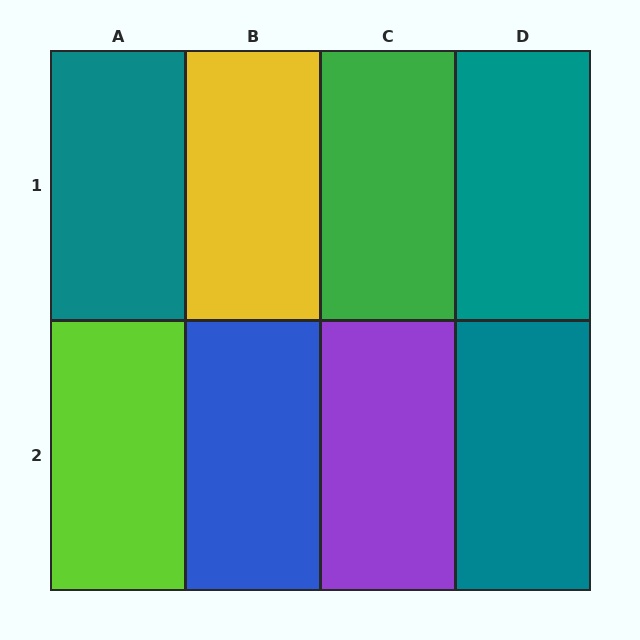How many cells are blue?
1 cell is blue.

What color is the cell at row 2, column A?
Lime.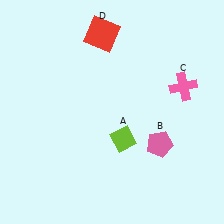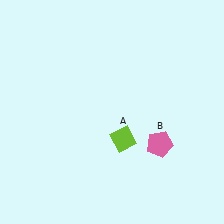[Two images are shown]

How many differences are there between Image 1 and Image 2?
There are 2 differences between the two images.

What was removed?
The pink cross (C), the red square (D) were removed in Image 2.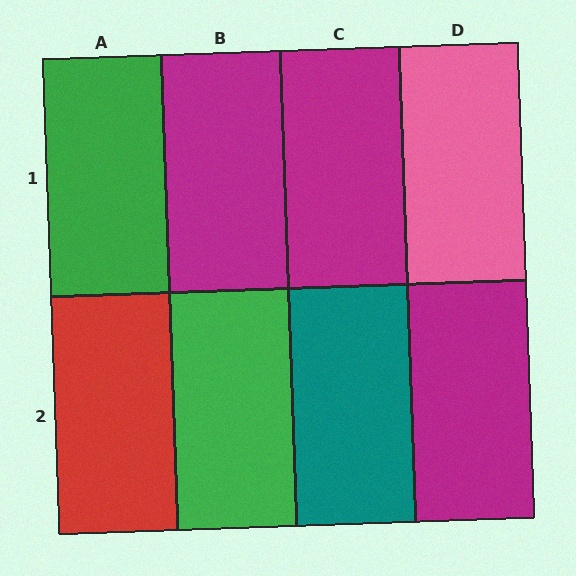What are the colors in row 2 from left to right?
Red, green, teal, magenta.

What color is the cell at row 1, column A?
Green.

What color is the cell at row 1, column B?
Magenta.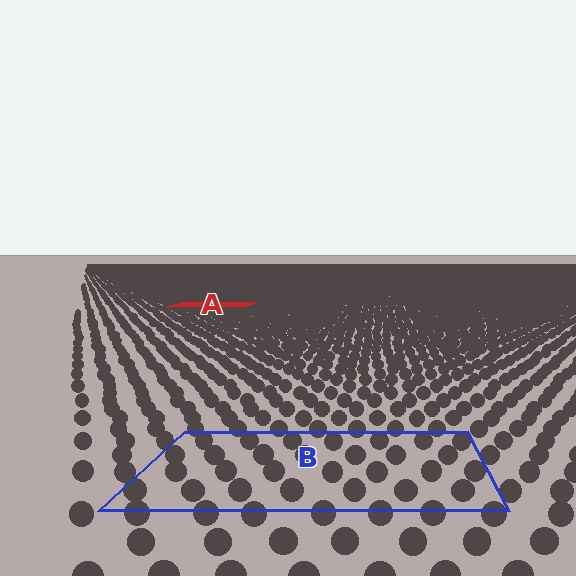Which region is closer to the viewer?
Region B is closer. The texture elements there are larger and more spread out.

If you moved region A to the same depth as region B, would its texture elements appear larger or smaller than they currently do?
They would appear larger. At a closer depth, the same texture elements are projected at a bigger on-screen size.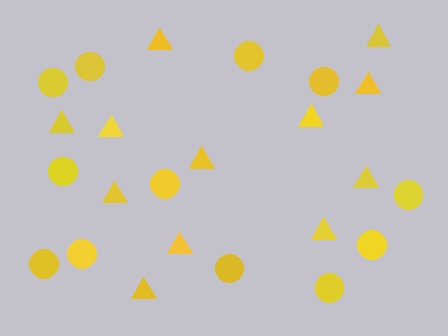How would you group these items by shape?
There are 2 groups: one group of triangles (12) and one group of circles (12).